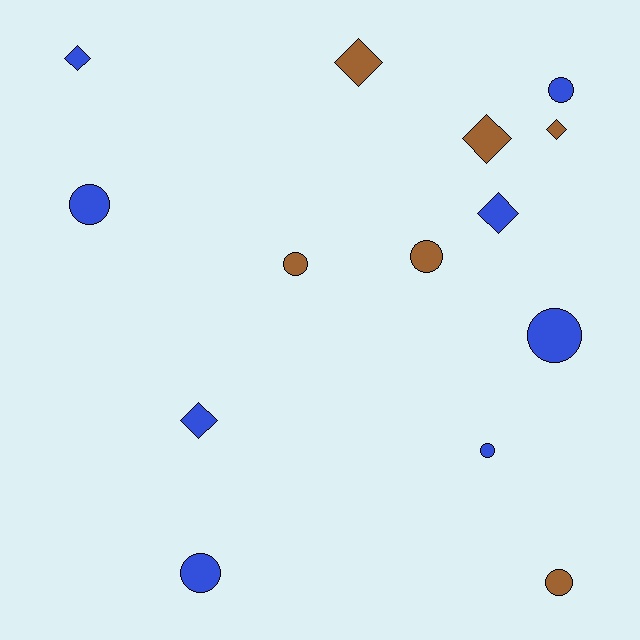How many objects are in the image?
There are 14 objects.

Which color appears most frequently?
Blue, with 8 objects.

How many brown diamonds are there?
There are 3 brown diamonds.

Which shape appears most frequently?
Circle, with 8 objects.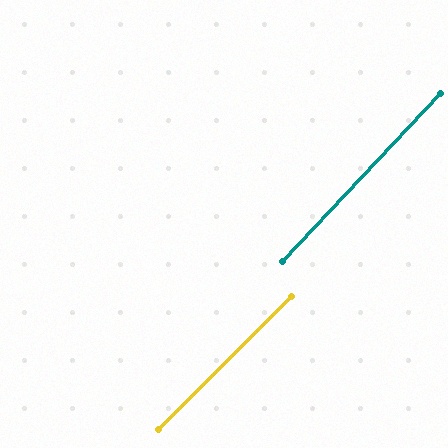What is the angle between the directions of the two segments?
Approximately 2 degrees.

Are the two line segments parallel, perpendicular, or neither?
Parallel — their directions differ by only 1.8°.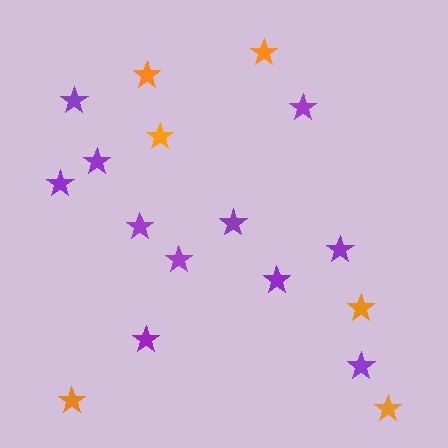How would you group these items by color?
There are 2 groups: one group of purple stars (11) and one group of orange stars (6).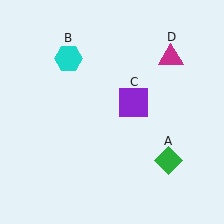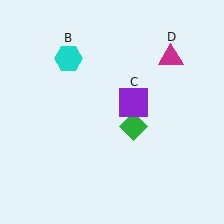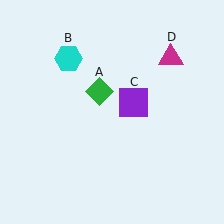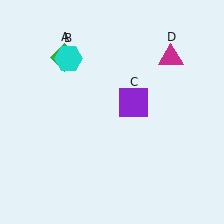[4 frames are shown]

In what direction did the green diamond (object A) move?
The green diamond (object A) moved up and to the left.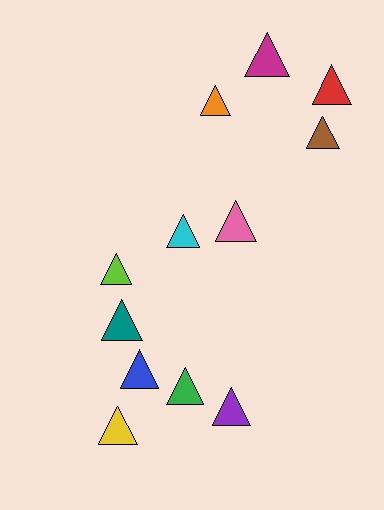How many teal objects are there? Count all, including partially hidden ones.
There is 1 teal object.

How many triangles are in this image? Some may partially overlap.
There are 12 triangles.